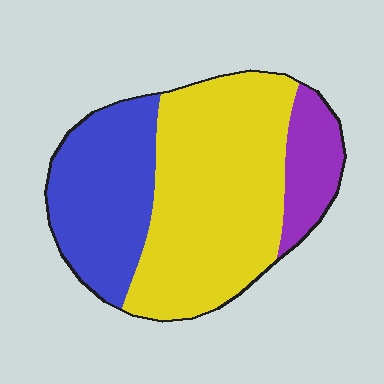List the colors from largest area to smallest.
From largest to smallest: yellow, blue, purple.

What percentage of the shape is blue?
Blue covers roughly 30% of the shape.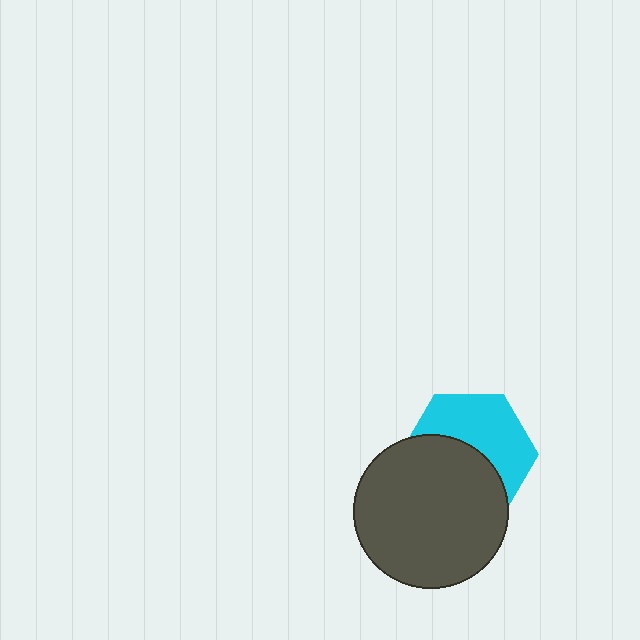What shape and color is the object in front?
The object in front is a dark gray circle.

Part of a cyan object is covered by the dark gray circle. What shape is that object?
It is a hexagon.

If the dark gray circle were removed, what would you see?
You would see the complete cyan hexagon.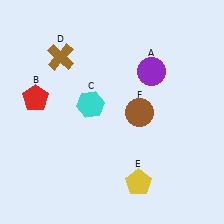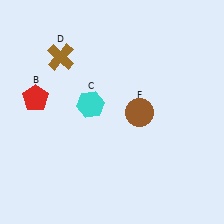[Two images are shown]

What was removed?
The purple circle (A), the yellow pentagon (E) were removed in Image 2.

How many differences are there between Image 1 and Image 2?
There are 2 differences between the two images.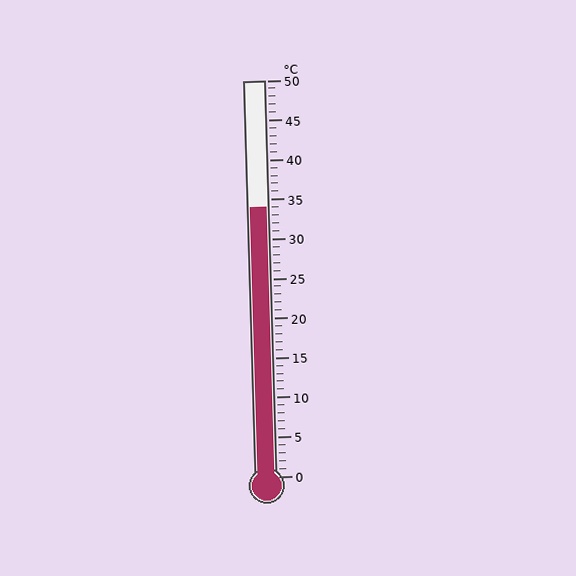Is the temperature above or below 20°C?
The temperature is above 20°C.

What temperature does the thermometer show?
The thermometer shows approximately 34°C.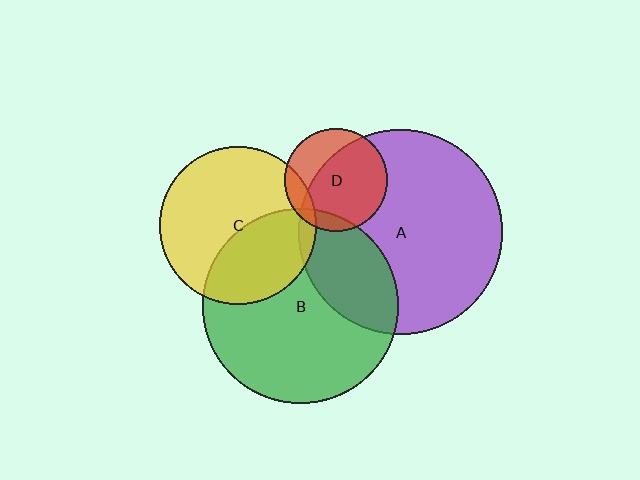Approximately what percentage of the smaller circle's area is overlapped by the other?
Approximately 40%.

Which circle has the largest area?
Circle A (purple).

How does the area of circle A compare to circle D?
Approximately 3.9 times.